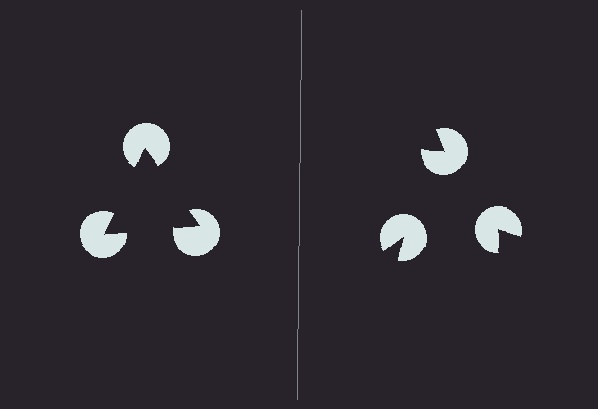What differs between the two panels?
The pac-man discs are positioned identically on both sides; only the wedge orientations differ. On the left they align to a triangle; on the right they are misaligned.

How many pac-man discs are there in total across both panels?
6 — 3 on each side.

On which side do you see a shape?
An illusory triangle appears on the left side. On the right side the wedge cuts are rotated, so no coherent shape forms.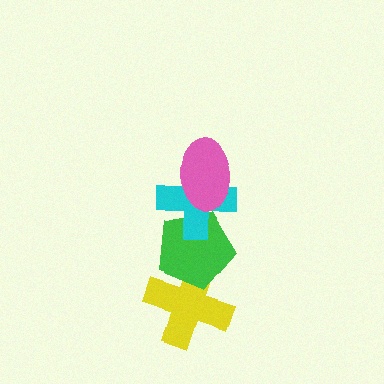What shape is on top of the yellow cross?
The green pentagon is on top of the yellow cross.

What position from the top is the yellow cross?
The yellow cross is 4th from the top.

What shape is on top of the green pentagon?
The cyan cross is on top of the green pentagon.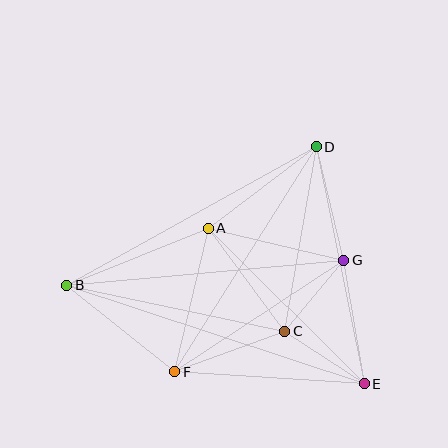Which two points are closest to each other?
Points C and G are closest to each other.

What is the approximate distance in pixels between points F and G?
The distance between F and G is approximately 203 pixels.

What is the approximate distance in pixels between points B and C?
The distance between B and C is approximately 223 pixels.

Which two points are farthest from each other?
Points B and E are farthest from each other.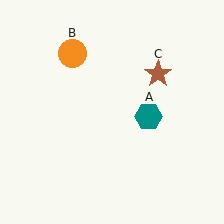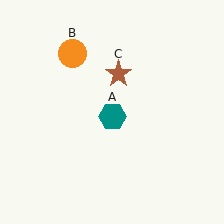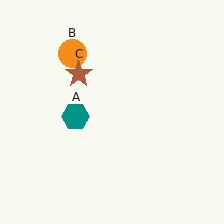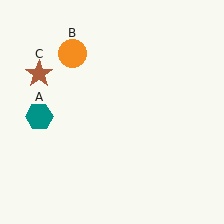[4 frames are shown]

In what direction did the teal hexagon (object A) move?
The teal hexagon (object A) moved left.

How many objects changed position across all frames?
2 objects changed position: teal hexagon (object A), brown star (object C).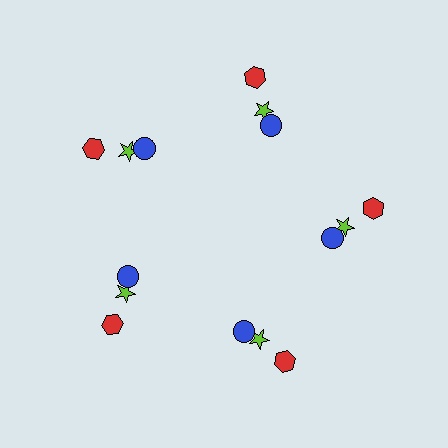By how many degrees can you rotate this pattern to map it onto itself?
The pattern maps onto itself every 72 degrees of rotation.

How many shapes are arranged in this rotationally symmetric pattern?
There are 15 shapes, arranged in 5 groups of 3.